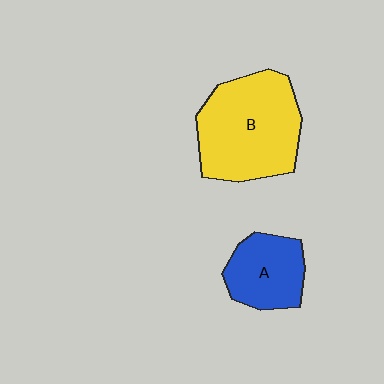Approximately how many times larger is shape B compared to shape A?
Approximately 1.9 times.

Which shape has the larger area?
Shape B (yellow).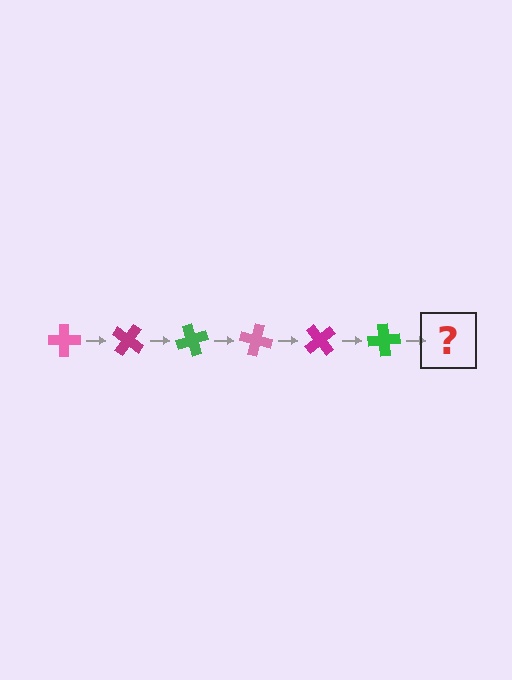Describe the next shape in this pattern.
It should be a pink cross, rotated 210 degrees from the start.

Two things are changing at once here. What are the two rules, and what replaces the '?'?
The two rules are that it rotates 35 degrees each step and the color cycles through pink, magenta, and green. The '?' should be a pink cross, rotated 210 degrees from the start.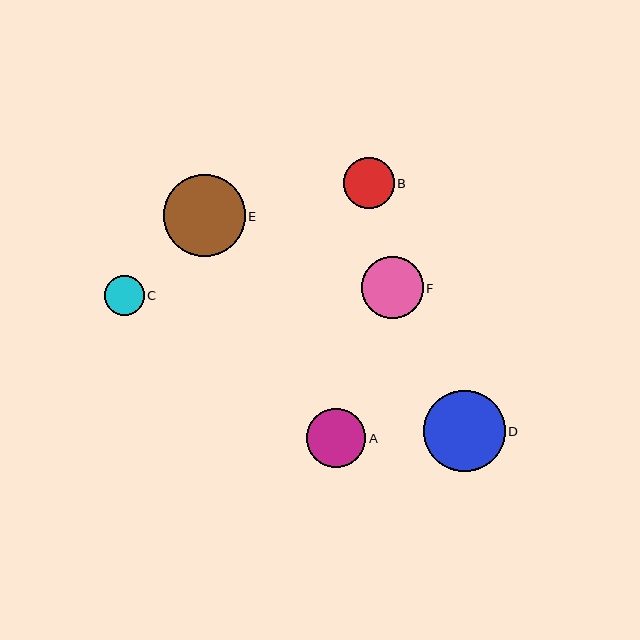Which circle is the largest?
Circle E is the largest with a size of approximately 82 pixels.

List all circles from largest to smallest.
From largest to smallest: E, D, F, A, B, C.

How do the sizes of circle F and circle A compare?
Circle F and circle A are approximately the same size.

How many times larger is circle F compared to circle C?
Circle F is approximately 1.6 times the size of circle C.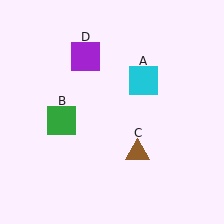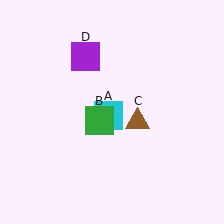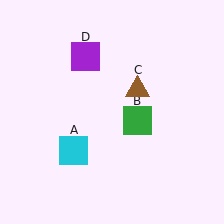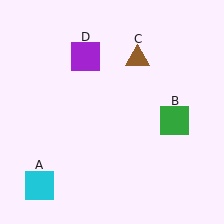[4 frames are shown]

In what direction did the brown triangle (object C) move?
The brown triangle (object C) moved up.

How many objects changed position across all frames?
3 objects changed position: cyan square (object A), green square (object B), brown triangle (object C).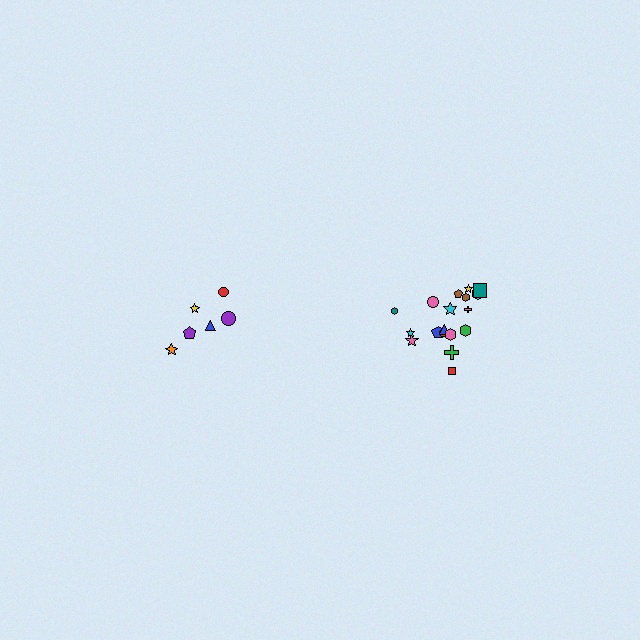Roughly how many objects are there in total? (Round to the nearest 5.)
Roughly 25 objects in total.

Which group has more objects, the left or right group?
The right group.